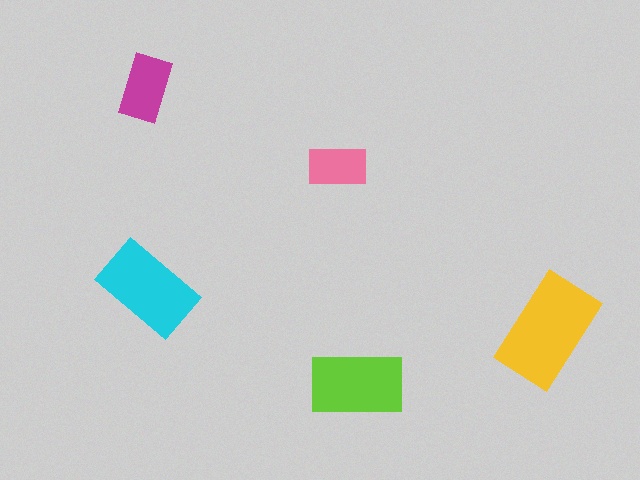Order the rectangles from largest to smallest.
the yellow one, the cyan one, the lime one, the magenta one, the pink one.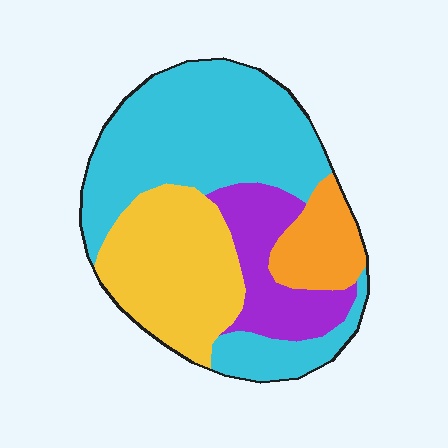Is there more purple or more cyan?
Cyan.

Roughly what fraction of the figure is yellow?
Yellow takes up about one quarter (1/4) of the figure.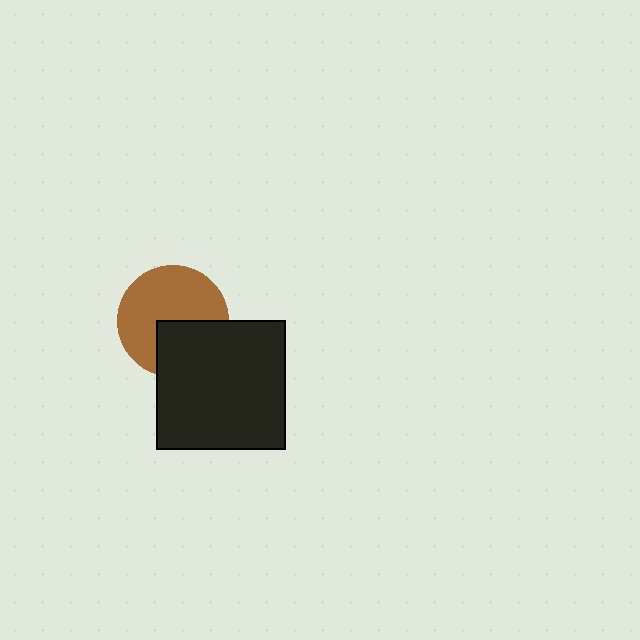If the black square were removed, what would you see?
You would see the complete brown circle.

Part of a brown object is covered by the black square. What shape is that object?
It is a circle.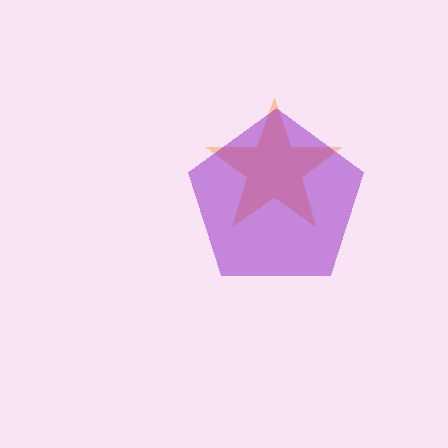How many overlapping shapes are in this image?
There are 2 overlapping shapes in the image.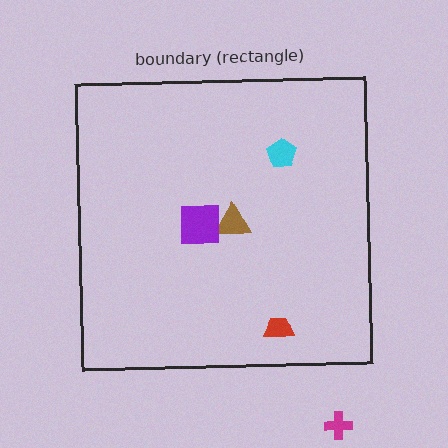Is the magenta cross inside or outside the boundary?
Outside.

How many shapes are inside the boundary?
4 inside, 1 outside.